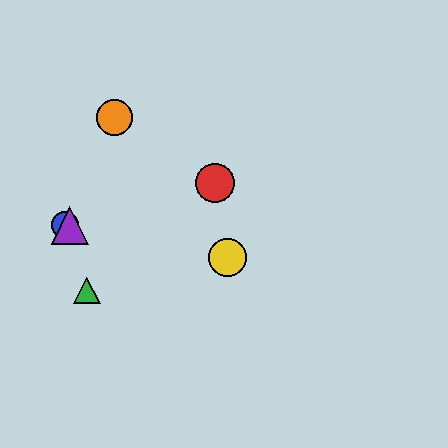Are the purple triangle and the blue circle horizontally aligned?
Yes, both are at y≈225.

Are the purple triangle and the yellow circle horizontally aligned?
No, the purple triangle is at y≈225 and the yellow circle is at y≈258.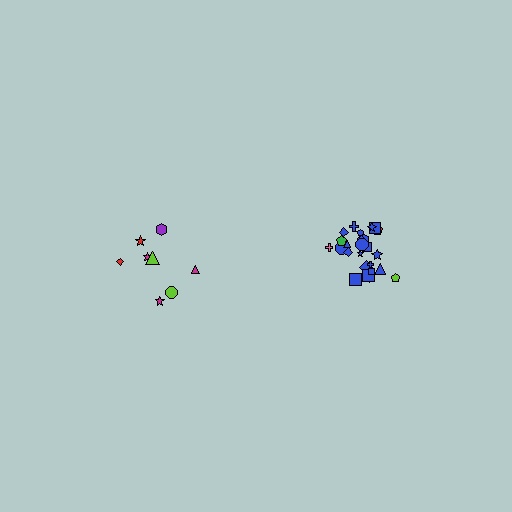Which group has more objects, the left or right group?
The right group.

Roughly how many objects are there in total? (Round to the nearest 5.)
Roughly 35 objects in total.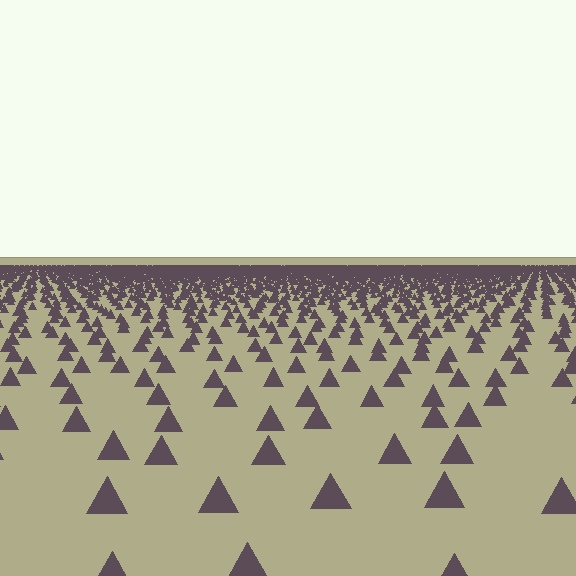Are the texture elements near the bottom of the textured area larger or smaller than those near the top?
Larger. Near the bottom, elements are closer to the viewer and appear at a bigger on-screen size.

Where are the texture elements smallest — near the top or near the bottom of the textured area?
Near the top.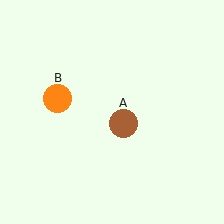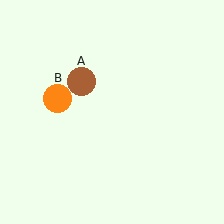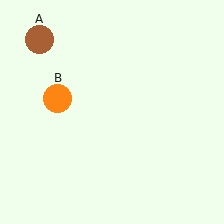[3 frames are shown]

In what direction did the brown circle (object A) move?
The brown circle (object A) moved up and to the left.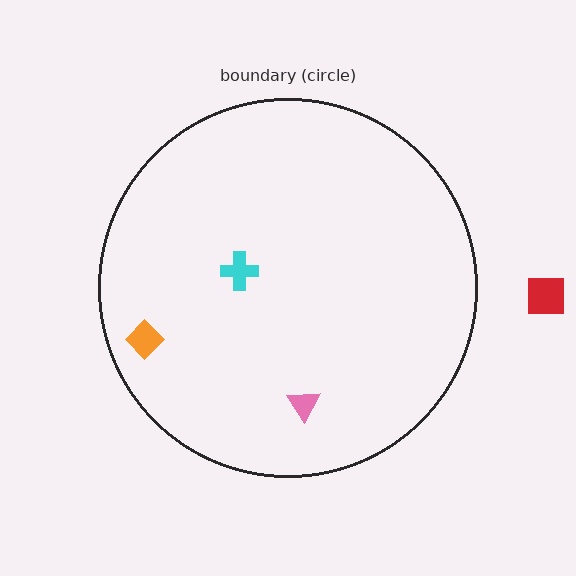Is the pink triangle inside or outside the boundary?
Inside.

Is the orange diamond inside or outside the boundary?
Inside.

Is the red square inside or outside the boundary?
Outside.